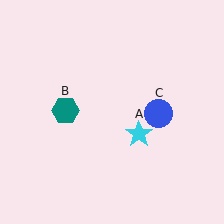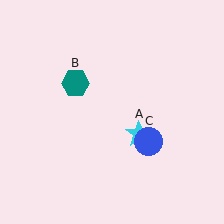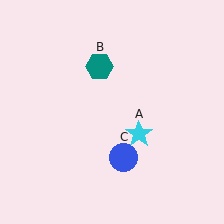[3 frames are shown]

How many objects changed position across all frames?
2 objects changed position: teal hexagon (object B), blue circle (object C).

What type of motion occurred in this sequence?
The teal hexagon (object B), blue circle (object C) rotated clockwise around the center of the scene.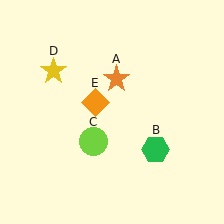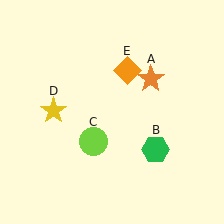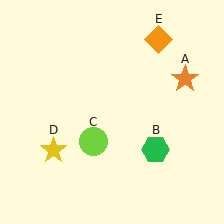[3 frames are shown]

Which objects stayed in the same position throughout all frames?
Green hexagon (object B) and lime circle (object C) remained stationary.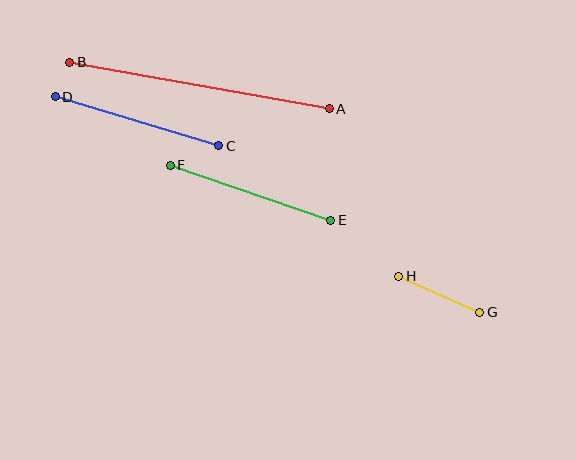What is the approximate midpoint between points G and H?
The midpoint is at approximately (439, 294) pixels.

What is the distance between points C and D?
The distance is approximately 171 pixels.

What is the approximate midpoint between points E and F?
The midpoint is at approximately (251, 193) pixels.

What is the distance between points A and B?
The distance is approximately 264 pixels.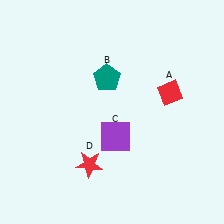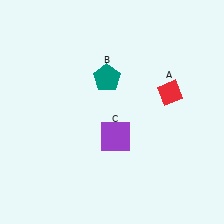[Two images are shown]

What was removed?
The red star (D) was removed in Image 2.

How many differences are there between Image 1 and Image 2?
There is 1 difference between the two images.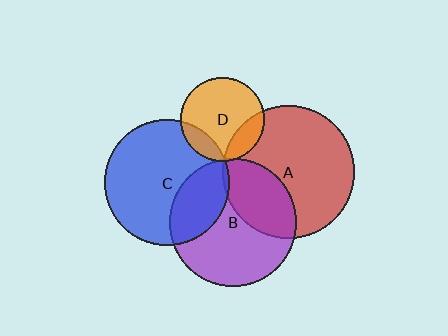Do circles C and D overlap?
Yes.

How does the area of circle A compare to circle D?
Approximately 2.5 times.